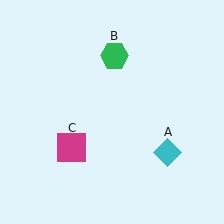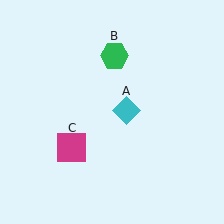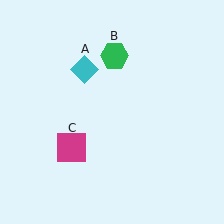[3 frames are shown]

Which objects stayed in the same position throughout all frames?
Green hexagon (object B) and magenta square (object C) remained stationary.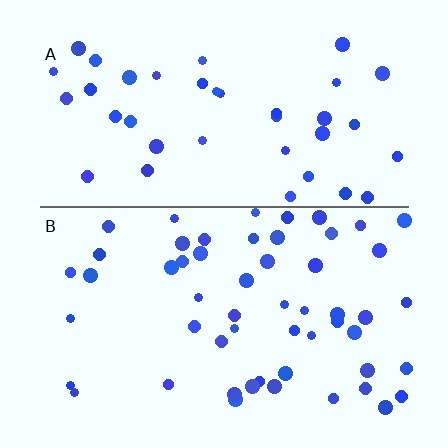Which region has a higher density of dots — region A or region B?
B (the bottom).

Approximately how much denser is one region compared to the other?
Approximately 1.4× — region B over region A.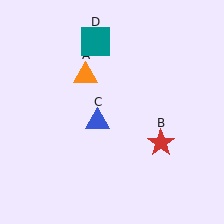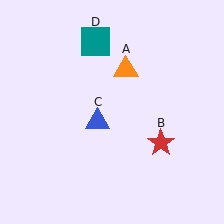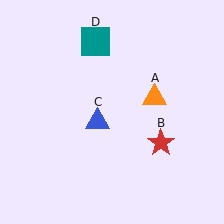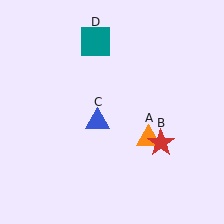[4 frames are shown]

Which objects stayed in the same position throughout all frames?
Red star (object B) and blue triangle (object C) and teal square (object D) remained stationary.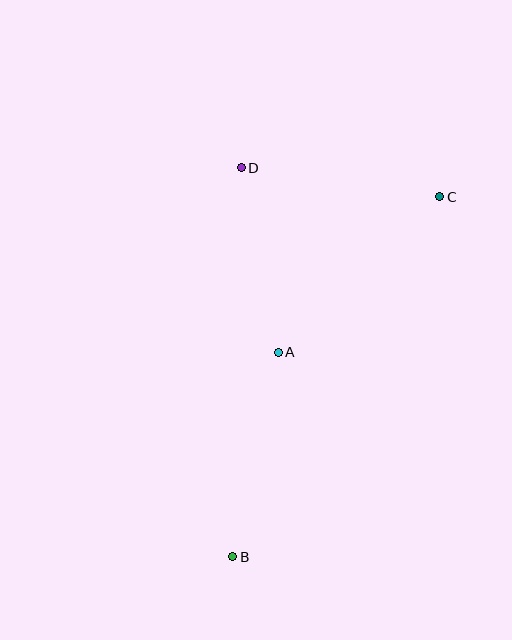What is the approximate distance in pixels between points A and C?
The distance between A and C is approximately 224 pixels.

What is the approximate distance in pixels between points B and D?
The distance between B and D is approximately 389 pixels.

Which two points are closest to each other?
Points A and D are closest to each other.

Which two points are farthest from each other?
Points B and C are farthest from each other.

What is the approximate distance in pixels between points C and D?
The distance between C and D is approximately 200 pixels.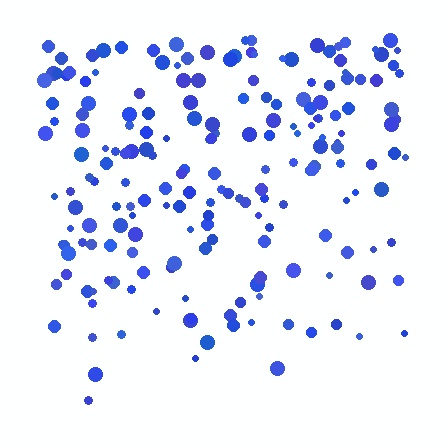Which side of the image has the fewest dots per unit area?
The bottom.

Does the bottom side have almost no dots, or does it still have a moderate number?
Still a moderate number, just noticeably fewer than the top.